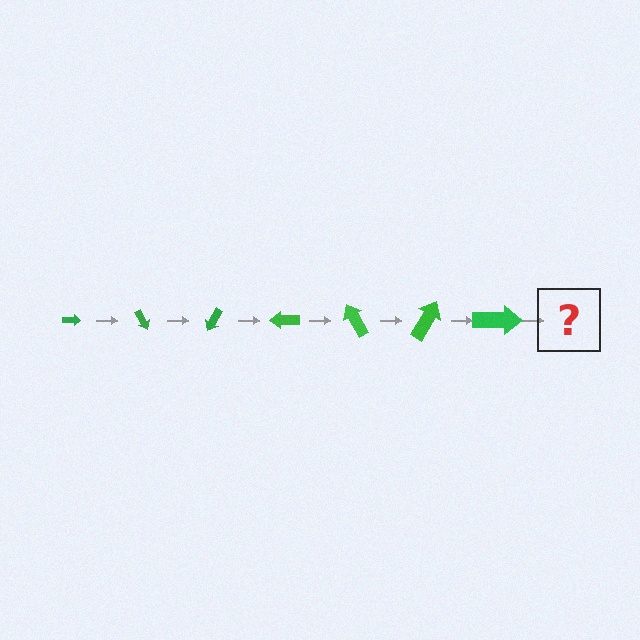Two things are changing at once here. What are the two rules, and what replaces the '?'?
The two rules are that the arrow grows larger each step and it rotates 60 degrees each step. The '?' should be an arrow, larger than the previous one and rotated 420 degrees from the start.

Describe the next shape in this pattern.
It should be an arrow, larger than the previous one and rotated 420 degrees from the start.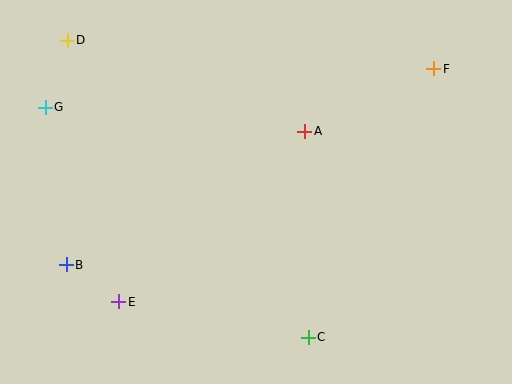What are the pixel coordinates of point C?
Point C is at (308, 337).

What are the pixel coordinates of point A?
Point A is at (305, 131).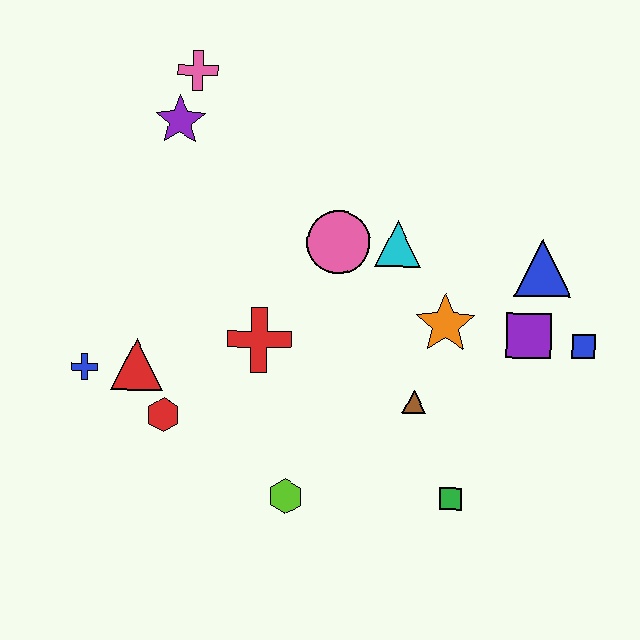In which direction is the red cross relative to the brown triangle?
The red cross is to the left of the brown triangle.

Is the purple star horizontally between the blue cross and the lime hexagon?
Yes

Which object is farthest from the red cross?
The blue square is farthest from the red cross.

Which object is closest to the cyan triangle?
The pink circle is closest to the cyan triangle.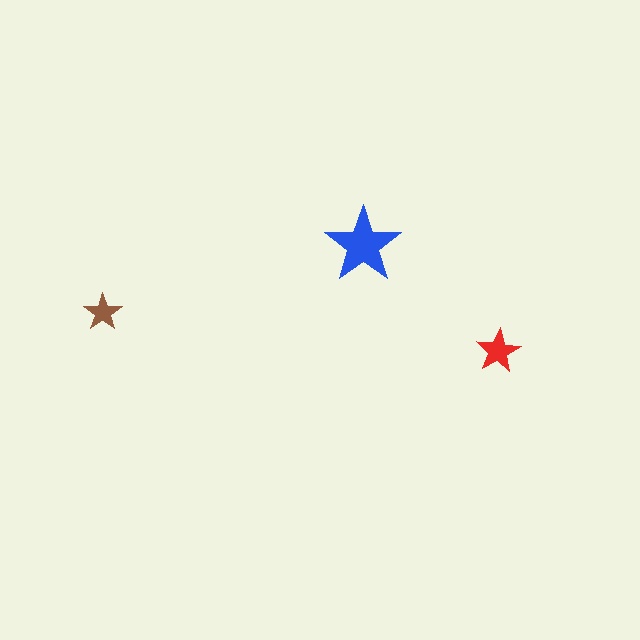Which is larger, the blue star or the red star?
The blue one.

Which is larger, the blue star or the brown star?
The blue one.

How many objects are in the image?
There are 3 objects in the image.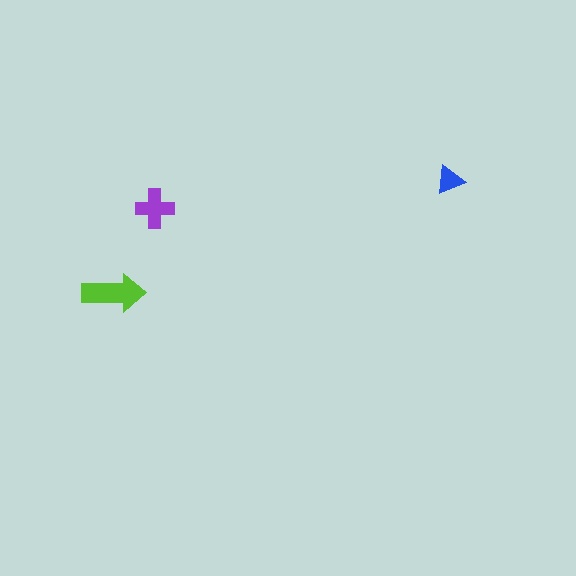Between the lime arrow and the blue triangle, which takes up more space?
The lime arrow.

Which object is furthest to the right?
The blue triangle is rightmost.